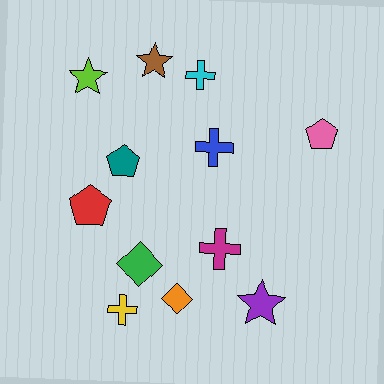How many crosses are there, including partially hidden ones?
There are 4 crosses.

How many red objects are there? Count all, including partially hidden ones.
There is 1 red object.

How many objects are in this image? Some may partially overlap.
There are 12 objects.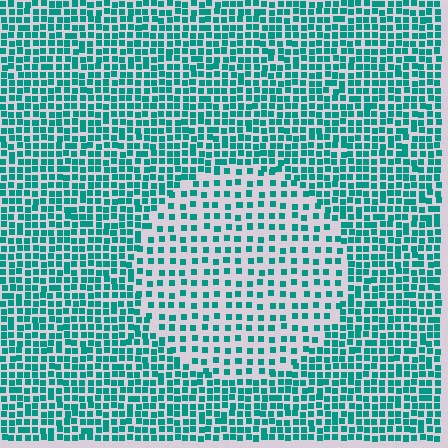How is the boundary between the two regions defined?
The boundary is defined by a change in element density (approximately 2.0x ratio). All elements are the same color, size, and shape.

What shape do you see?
I see a circle.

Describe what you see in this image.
The image contains small teal elements arranged at two different densities. A circle-shaped region is visible where the elements are less densely packed than the surrounding area.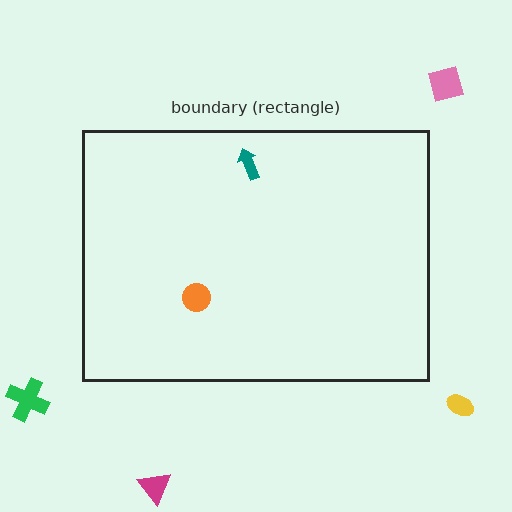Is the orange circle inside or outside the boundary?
Inside.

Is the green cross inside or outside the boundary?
Outside.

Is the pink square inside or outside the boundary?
Outside.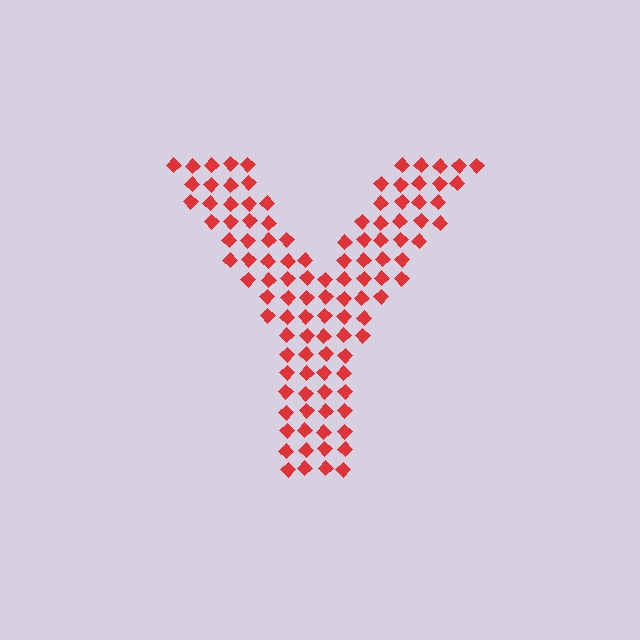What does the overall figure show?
The overall figure shows the letter Y.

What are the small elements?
The small elements are diamonds.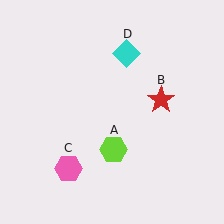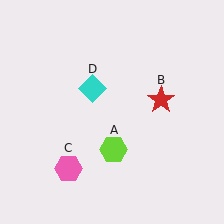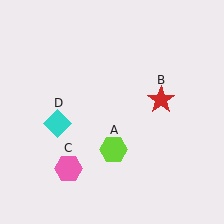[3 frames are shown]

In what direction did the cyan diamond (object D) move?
The cyan diamond (object D) moved down and to the left.